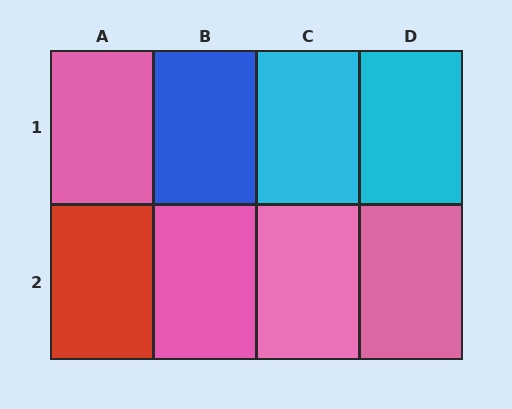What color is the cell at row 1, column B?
Blue.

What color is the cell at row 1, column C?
Cyan.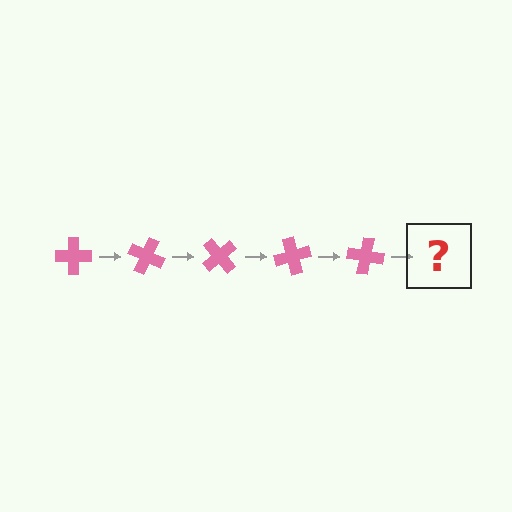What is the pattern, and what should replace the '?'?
The pattern is that the cross rotates 25 degrees each step. The '?' should be a pink cross rotated 125 degrees.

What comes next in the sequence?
The next element should be a pink cross rotated 125 degrees.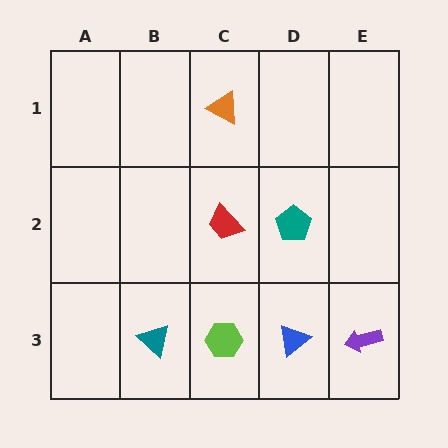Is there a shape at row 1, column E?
No, that cell is empty.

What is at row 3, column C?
A lime hexagon.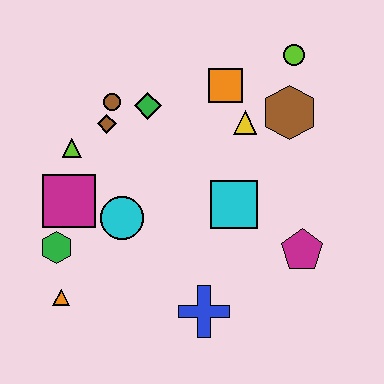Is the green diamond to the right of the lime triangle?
Yes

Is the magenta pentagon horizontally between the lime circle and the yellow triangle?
No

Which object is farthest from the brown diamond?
The magenta pentagon is farthest from the brown diamond.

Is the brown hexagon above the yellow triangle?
Yes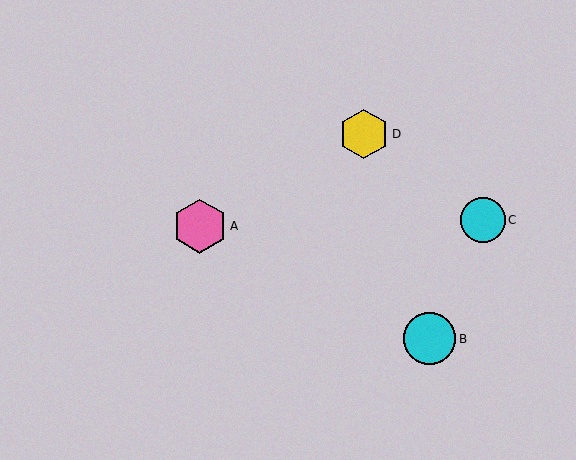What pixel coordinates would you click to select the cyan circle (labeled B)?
Click at (430, 339) to select the cyan circle B.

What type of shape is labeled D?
Shape D is a yellow hexagon.